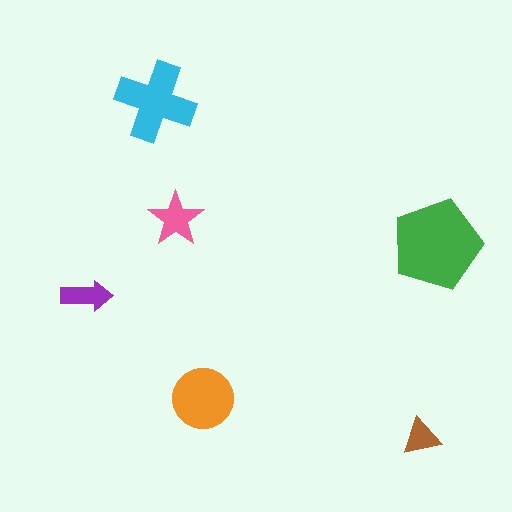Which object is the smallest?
The brown triangle.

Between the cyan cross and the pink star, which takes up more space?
The cyan cross.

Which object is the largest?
The green pentagon.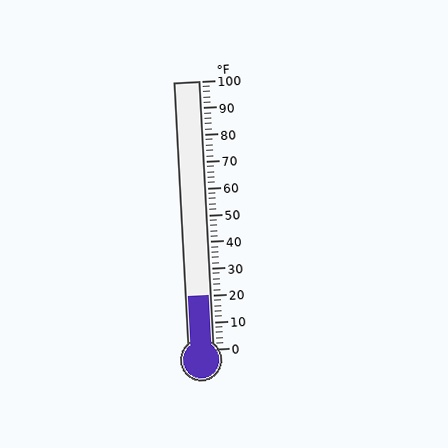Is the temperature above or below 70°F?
The temperature is below 70°F.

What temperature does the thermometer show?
The thermometer shows approximately 20°F.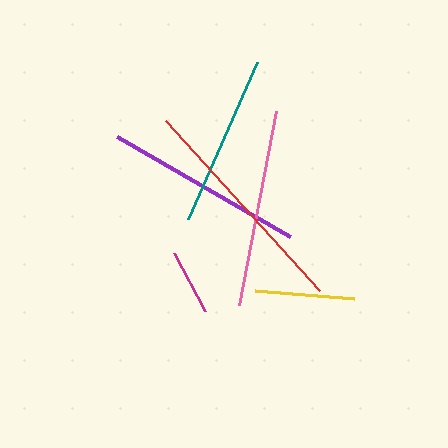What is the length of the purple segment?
The purple segment is approximately 201 pixels long.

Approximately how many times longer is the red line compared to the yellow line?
The red line is approximately 2.3 times the length of the yellow line.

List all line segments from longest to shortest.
From longest to shortest: red, purple, pink, teal, yellow, magenta.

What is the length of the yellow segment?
The yellow segment is approximately 98 pixels long.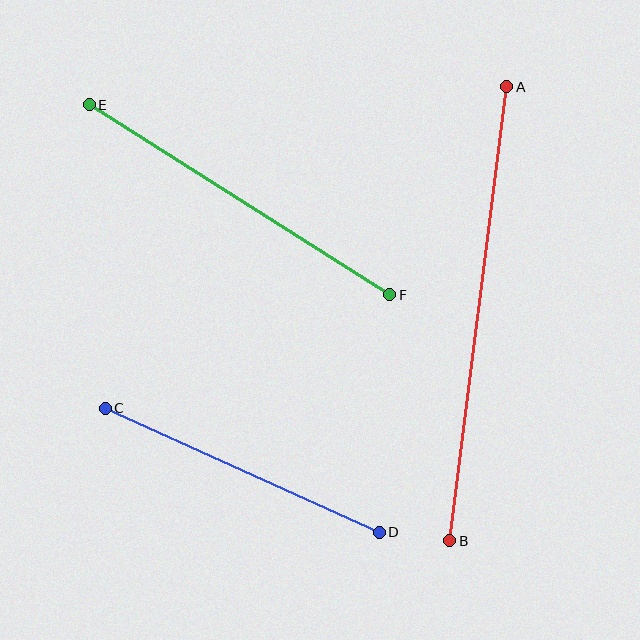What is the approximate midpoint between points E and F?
The midpoint is at approximately (240, 200) pixels.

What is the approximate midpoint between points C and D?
The midpoint is at approximately (242, 470) pixels.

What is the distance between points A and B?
The distance is approximately 458 pixels.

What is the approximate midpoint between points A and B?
The midpoint is at approximately (478, 314) pixels.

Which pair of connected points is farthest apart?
Points A and B are farthest apart.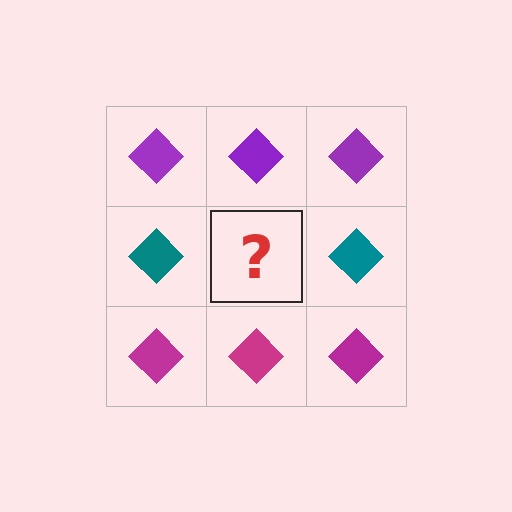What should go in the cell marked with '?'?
The missing cell should contain a teal diamond.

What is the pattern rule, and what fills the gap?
The rule is that each row has a consistent color. The gap should be filled with a teal diamond.